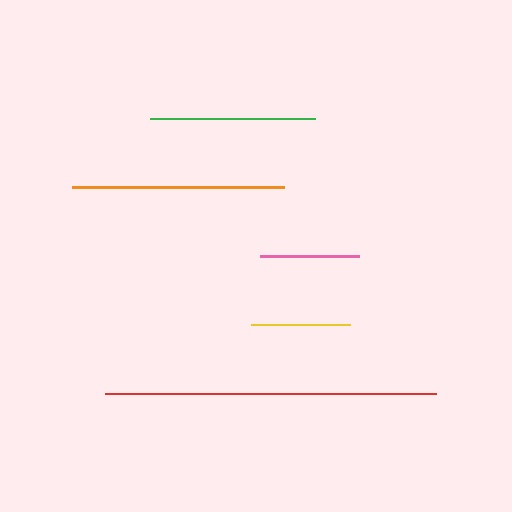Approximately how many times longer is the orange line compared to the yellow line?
The orange line is approximately 2.1 times the length of the yellow line.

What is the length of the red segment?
The red segment is approximately 332 pixels long.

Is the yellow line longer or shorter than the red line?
The red line is longer than the yellow line.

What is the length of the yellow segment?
The yellow segment is approximately 99 pixels long.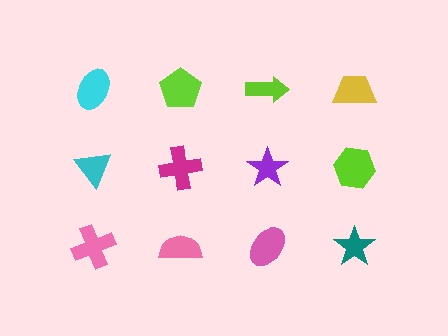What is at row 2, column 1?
A cyan triangle.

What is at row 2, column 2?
A magenta cross.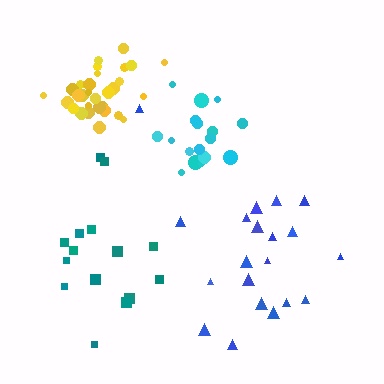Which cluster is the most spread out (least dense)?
Blue.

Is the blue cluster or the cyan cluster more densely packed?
Cyan.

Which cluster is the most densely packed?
Yellow.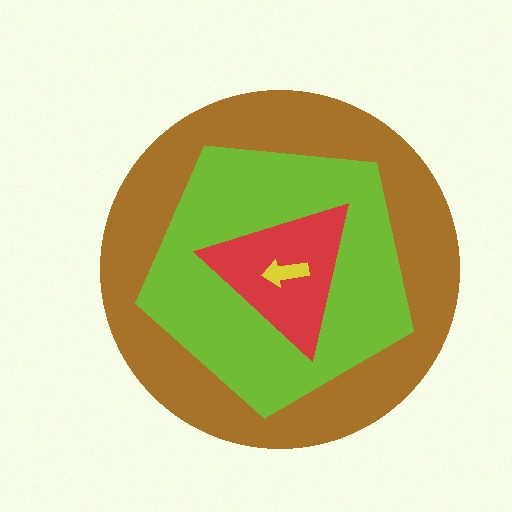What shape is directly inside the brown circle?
The lime pentagon.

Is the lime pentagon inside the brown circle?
Yes.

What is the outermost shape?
The brown circle.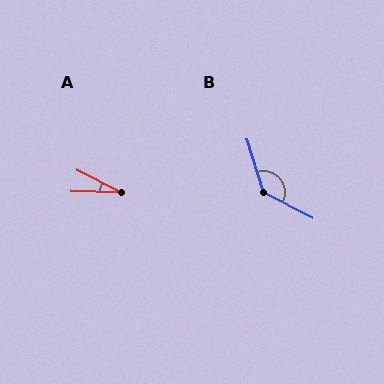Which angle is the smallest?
A, at approximately 24 degrees.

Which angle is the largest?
B, at approximately 134 degrees.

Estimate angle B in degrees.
Approximately 134 degrees.